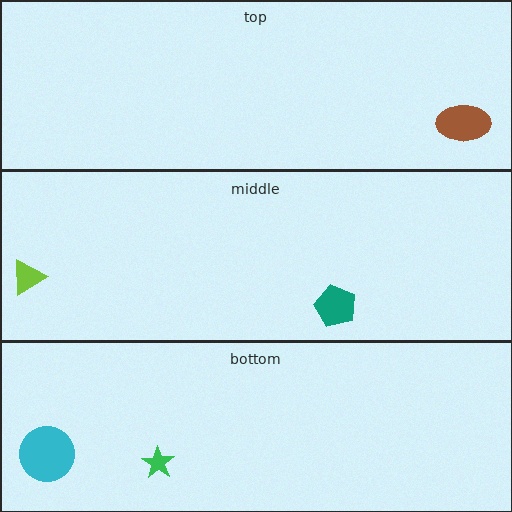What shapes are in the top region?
The brown ellipse.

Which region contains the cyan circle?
The bottom region.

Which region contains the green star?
The bottom region.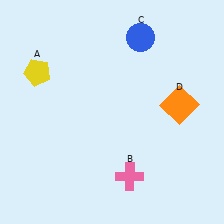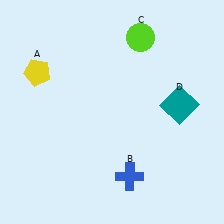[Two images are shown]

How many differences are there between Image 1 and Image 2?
There are 3 differences between the two images.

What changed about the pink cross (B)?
In Image 1, B is pink. In Image 2, it changed to blue.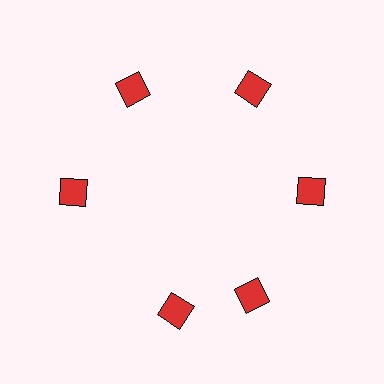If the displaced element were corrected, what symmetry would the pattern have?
It would have 6-fold rotational symmetry — the pattern would map onto itself every 60 degrees.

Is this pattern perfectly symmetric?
No. The 6 red diamonds are arranged in a ring, but one element near the 7 o'clock position is rotated out of alignment along the ring, breaking the 6-fold rotational symmetry.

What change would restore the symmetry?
The symmetry would be restored by rotating it back into even spacing with its neighbors so that all 6 diamonds sit at equal angles and equal distance from the center.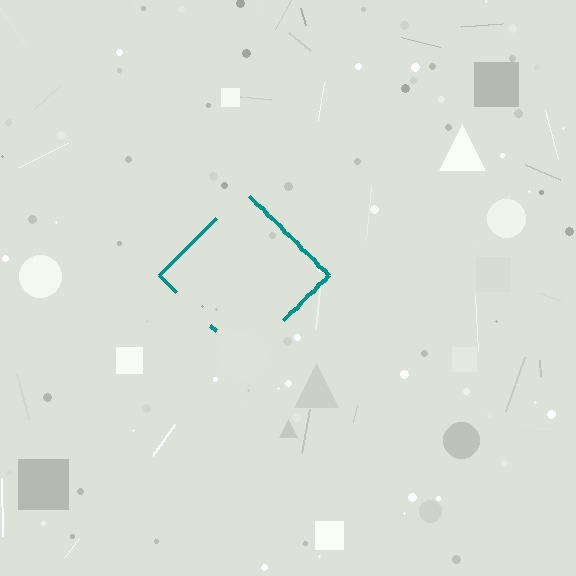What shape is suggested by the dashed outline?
The dashed outline suggests a diamond.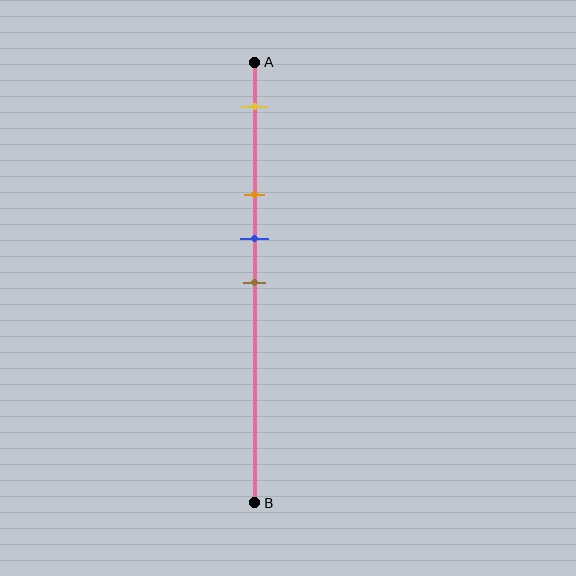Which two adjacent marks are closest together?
The blue and brown marks are the closest adjacent pair.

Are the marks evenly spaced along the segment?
No, the marks are not evenly spaced.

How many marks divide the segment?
There are 4 marks dividing the segment.